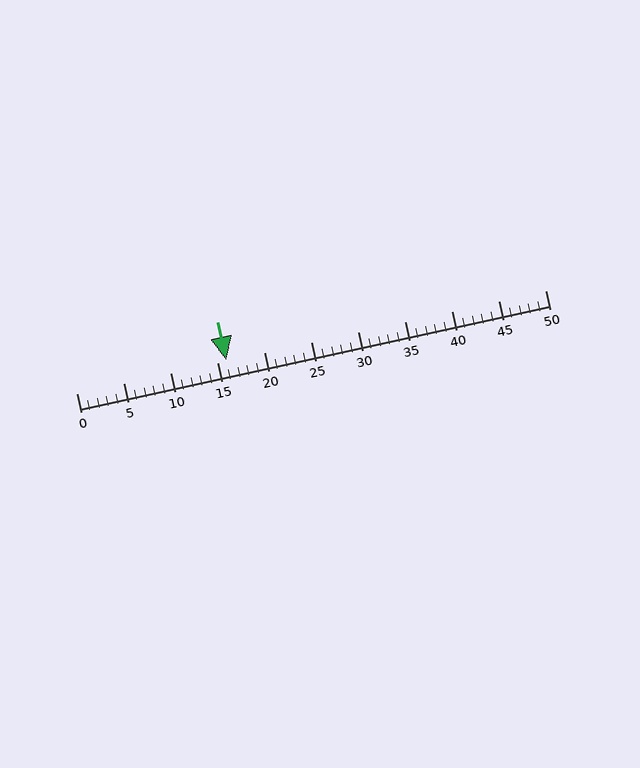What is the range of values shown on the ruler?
The ruler shows values from 0 to 50.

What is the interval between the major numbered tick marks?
The major tick marks are spaced 5 units apart.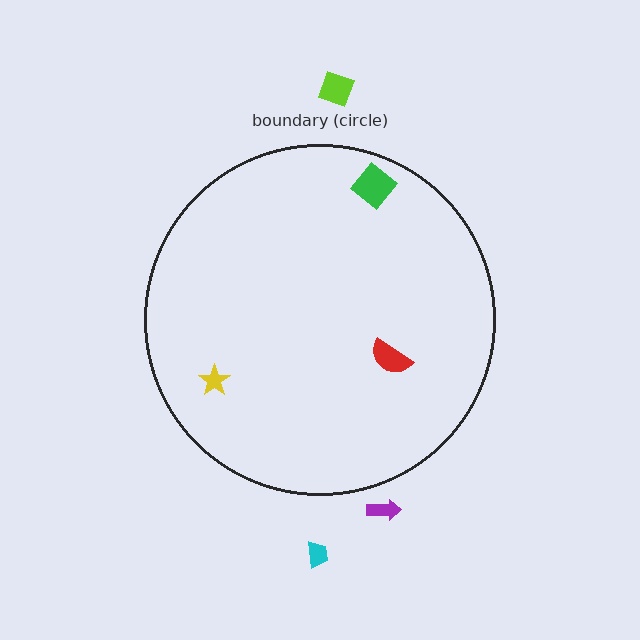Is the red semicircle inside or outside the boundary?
Inside.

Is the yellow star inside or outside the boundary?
Inside.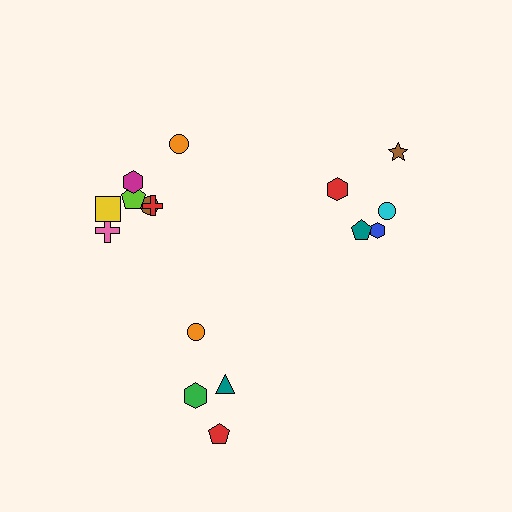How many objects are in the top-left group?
There are 7 objects.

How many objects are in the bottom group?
There are 4 objects.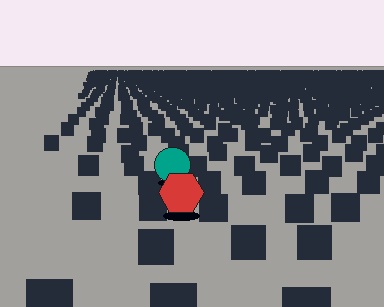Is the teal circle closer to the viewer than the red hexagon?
No. The red hexagon is closer — you can tell from the texture gradient: the ground texture is coarser near it.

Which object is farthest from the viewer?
The teal circle is farthest from the viewer. It appears smaller and the ground texture around it is denser.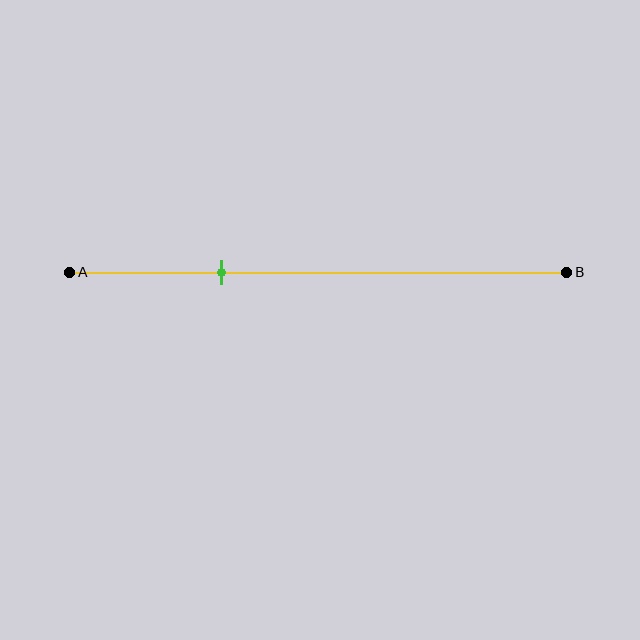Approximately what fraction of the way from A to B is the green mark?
The green mark is approximately 30% of the way from A to B.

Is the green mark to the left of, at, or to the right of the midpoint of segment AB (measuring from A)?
The green mark is to the left of the midpoint of segment AB.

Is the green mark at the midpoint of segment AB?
No, the mark is at about 30% from A, not at the 50% midpoint.